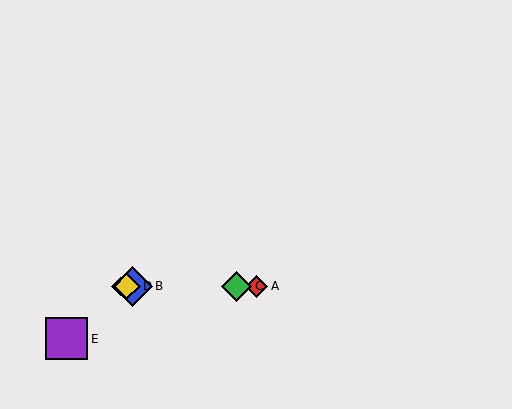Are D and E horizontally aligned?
No, D is at y≈286 and E is at y≈339.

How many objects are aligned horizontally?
4 objects (A, B, C, D) are aligned horizontally.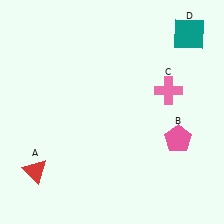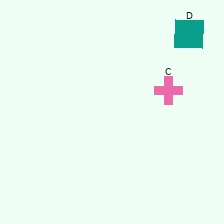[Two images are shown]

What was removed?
The red triangle (A), the pink pentagon (B) were removed in Image 2.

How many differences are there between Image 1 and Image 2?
There are 2 differences between the two images.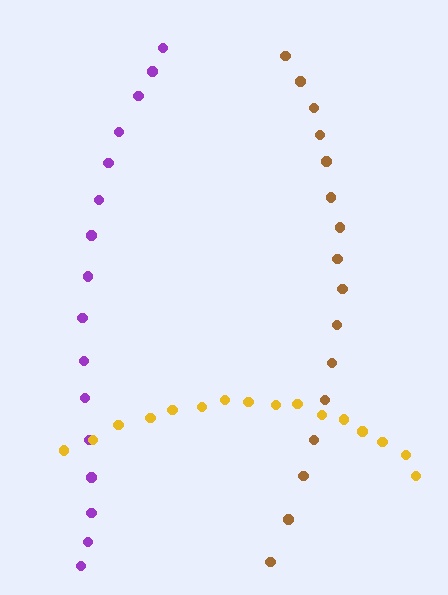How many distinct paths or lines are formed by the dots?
There are 3 distinct paths.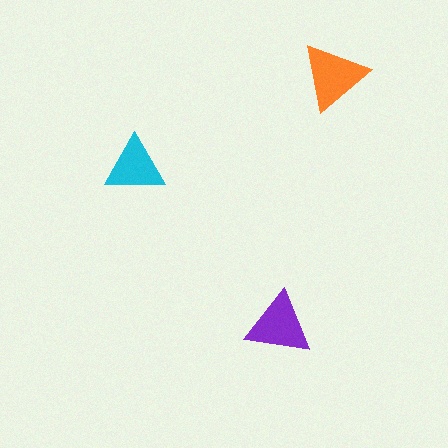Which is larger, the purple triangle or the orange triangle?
The orange one.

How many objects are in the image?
There are 3 objects in the image.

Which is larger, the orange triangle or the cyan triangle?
The orange one.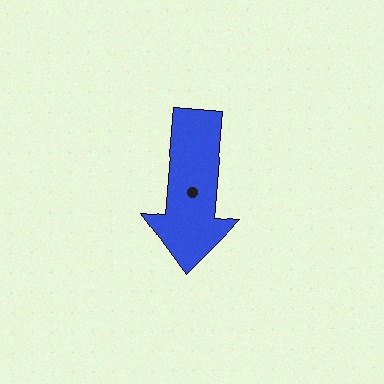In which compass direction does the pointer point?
South.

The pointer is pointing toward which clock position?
Roughly 6 o'clock.